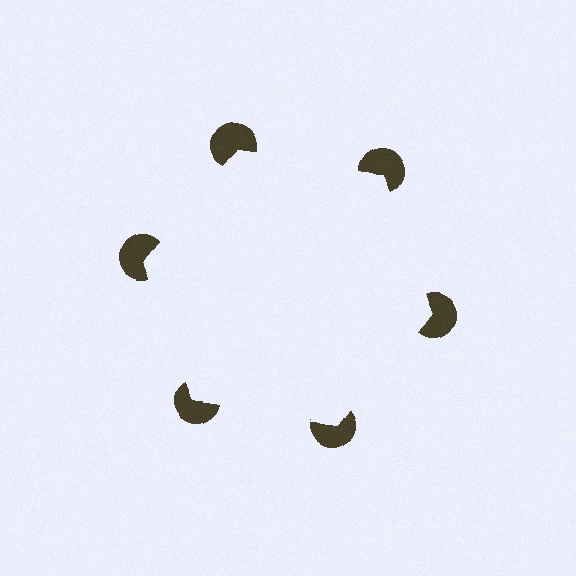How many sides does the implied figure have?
6 sides.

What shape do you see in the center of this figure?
An illusory hexagon — its edges are inferred from the aligned wedge cuts in the pac-man discs, not physically drawn.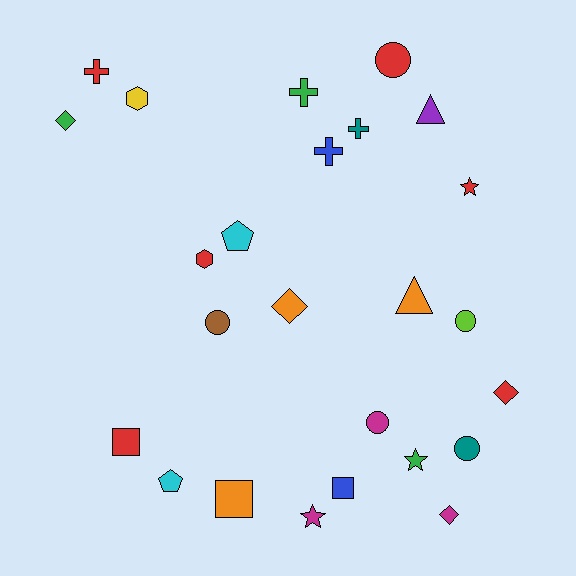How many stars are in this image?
There are 3 stars.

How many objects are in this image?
There are 25 objects.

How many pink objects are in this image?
There are no pink objects.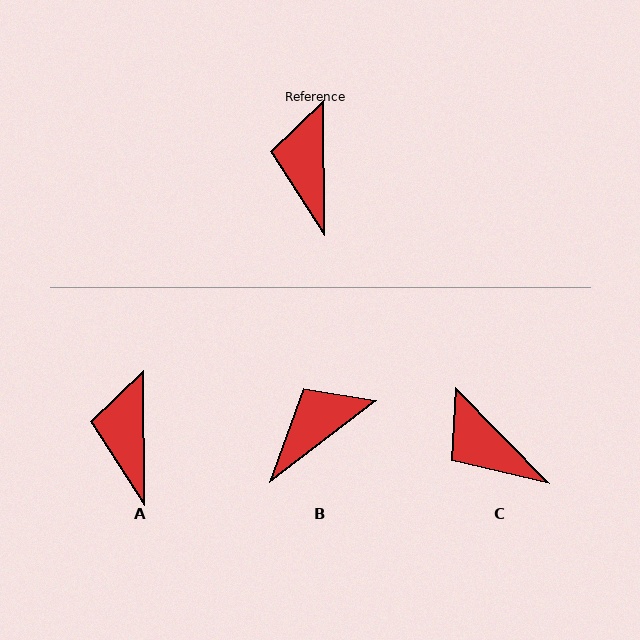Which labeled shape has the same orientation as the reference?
A.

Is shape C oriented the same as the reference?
No, it is off by about 44 degrees.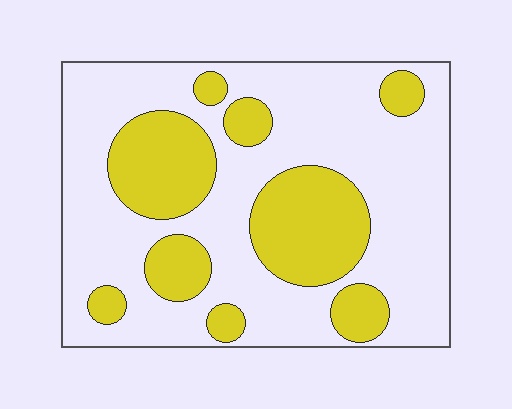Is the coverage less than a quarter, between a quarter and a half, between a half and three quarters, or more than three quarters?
Between a quarter and a half.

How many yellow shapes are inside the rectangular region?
9.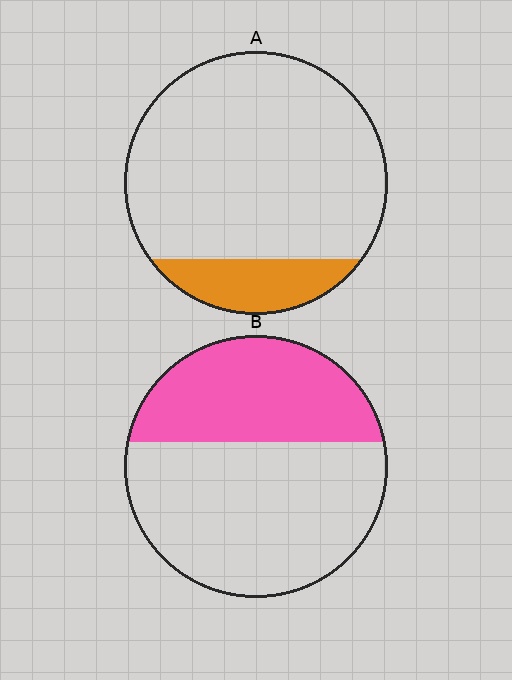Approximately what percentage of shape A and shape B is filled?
A is approximately 15% and B is approximately 40%.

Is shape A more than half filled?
No.